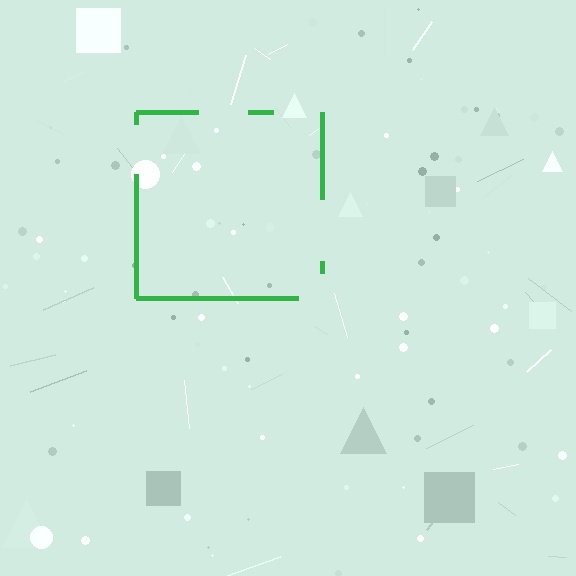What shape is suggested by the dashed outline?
The dashed outline suggests a square.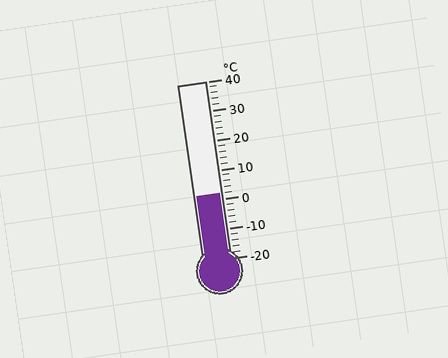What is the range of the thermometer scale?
The thermometer scale ranges from -20°C to 40°C.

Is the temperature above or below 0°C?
The temperature is above 0°C.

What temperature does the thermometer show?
The thermometer shows approximately 2°C.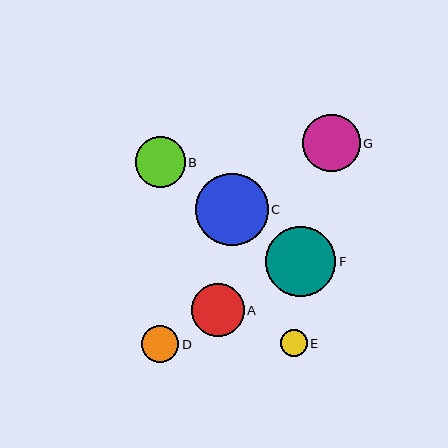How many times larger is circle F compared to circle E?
Circle F is approximately 2.6 times the size of circle E.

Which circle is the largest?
Circle C is the largest with a size of approximately 73 pixels.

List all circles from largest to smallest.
From largest to smallest: C, F, G, A, B, D, E.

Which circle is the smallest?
Circle E is the smallest with a size of approximately 27 pixels.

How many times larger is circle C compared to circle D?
Circle C is approximately 1.9 times the size of circle D.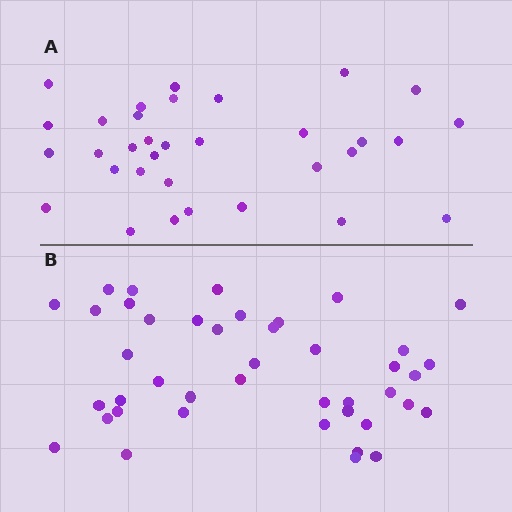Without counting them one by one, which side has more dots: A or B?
Region B (the bottom region) has more dots.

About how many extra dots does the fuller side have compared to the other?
Region B has roughly 8 or so more dots than region A.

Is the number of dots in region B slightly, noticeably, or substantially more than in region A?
Region B has noticeably more, but not dramatically so. The ratio is roughly 1.3 to 1.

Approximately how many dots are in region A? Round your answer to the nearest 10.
About 30 dots. (The exact count is 33, which rounds to 30.)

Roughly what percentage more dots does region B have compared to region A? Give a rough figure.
About 25% more.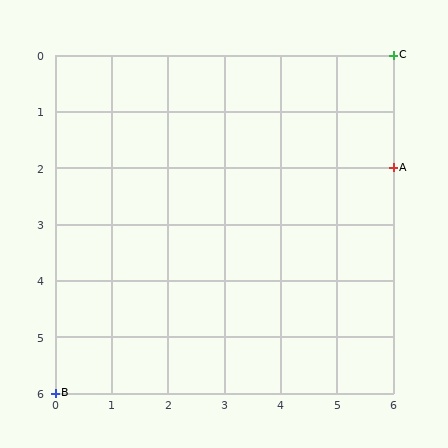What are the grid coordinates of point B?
Point B is at grid coordinates (0, 6).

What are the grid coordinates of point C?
Point C is at grid coordinates (6, 0).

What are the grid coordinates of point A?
Point A is at grid coordinates (6, 2).